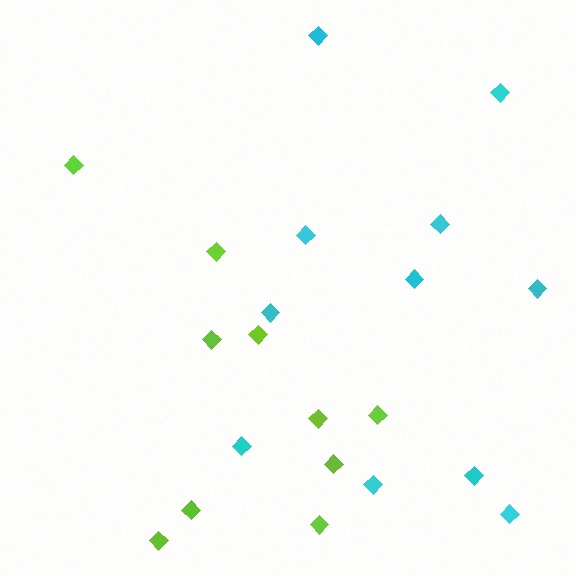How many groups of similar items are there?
There are 2 groups: one group of lime diamonds (10) and one group of cyan diamonds (11).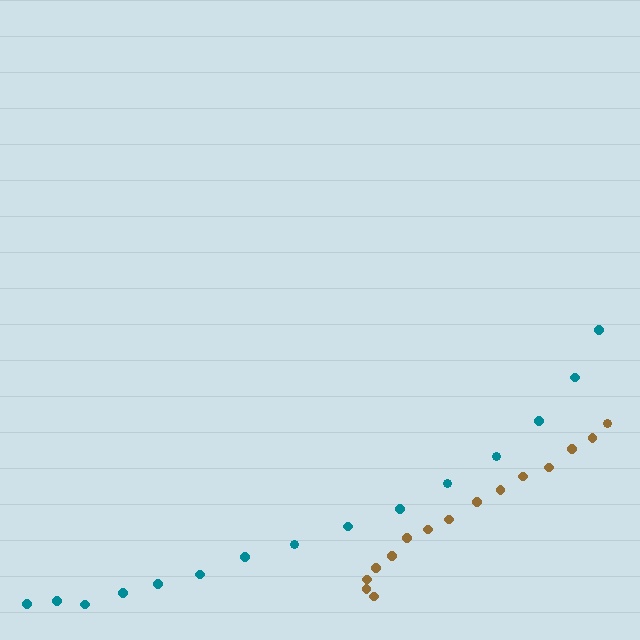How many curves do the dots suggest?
There are 2 distinct paths.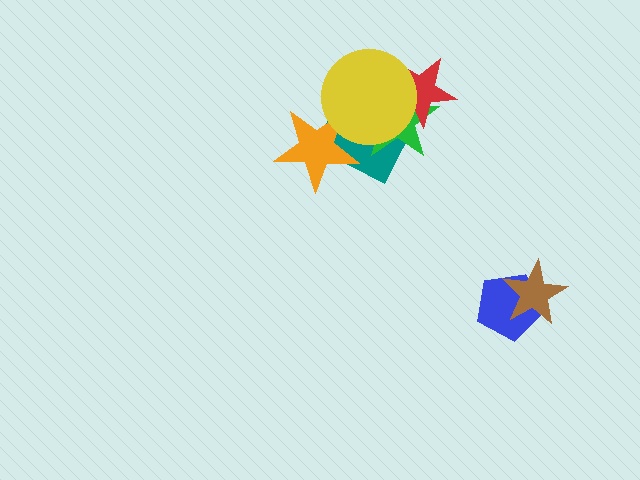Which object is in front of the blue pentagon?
The brown star is in front of the blue pentagon.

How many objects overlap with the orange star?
2 objects overlap with the orange star.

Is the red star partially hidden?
Yes, it is partially covered by another shape.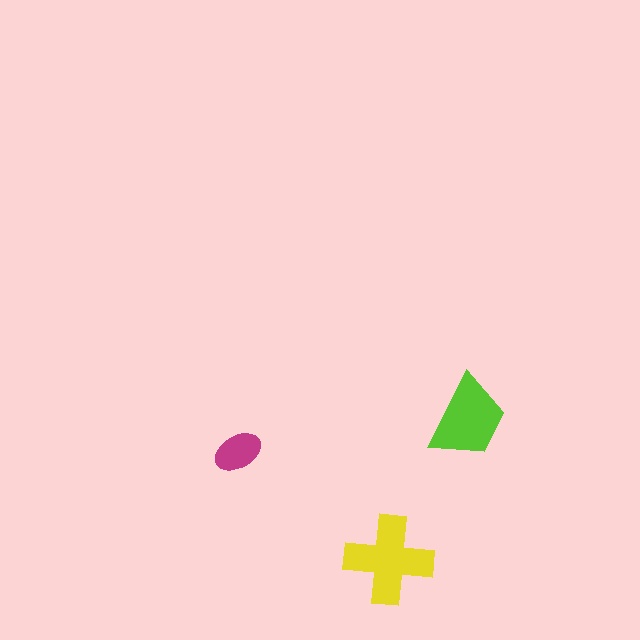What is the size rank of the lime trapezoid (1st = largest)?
2nd.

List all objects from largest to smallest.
The yellow cross, the lime trapezoid, the magenta ellipse.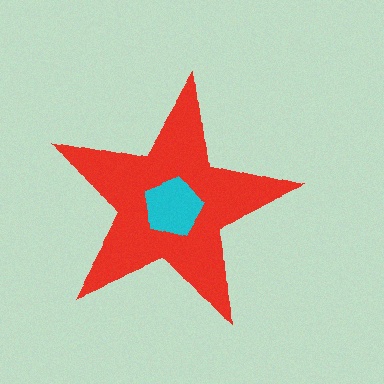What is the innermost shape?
The cyan pentagon.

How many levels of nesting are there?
2.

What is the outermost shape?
The red star.